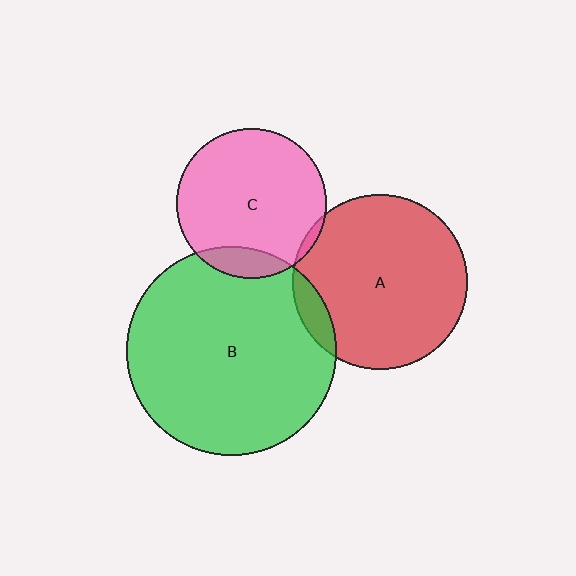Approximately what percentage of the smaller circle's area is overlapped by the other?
Approximately 5%.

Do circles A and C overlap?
Yes.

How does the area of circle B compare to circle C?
Approximately 1.9 times.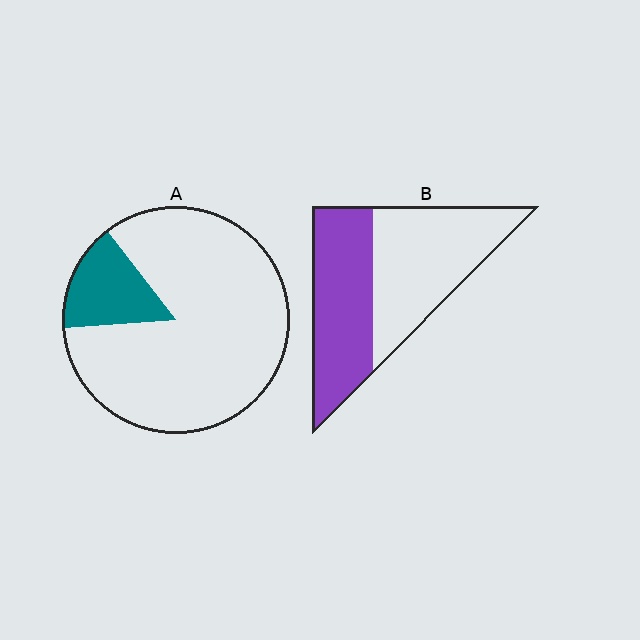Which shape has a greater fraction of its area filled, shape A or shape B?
Shape B.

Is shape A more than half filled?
No.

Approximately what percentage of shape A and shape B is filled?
A is approximately 15% and B is approximately 45%.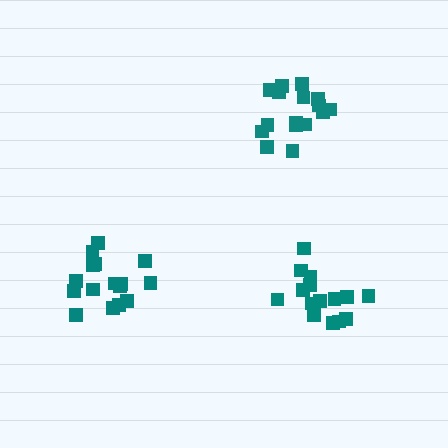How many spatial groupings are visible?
There are 3 spatial groupings.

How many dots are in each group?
Group 1: 16 dots, Group 2: 15 dots, Group 3: 16 dots (47 total).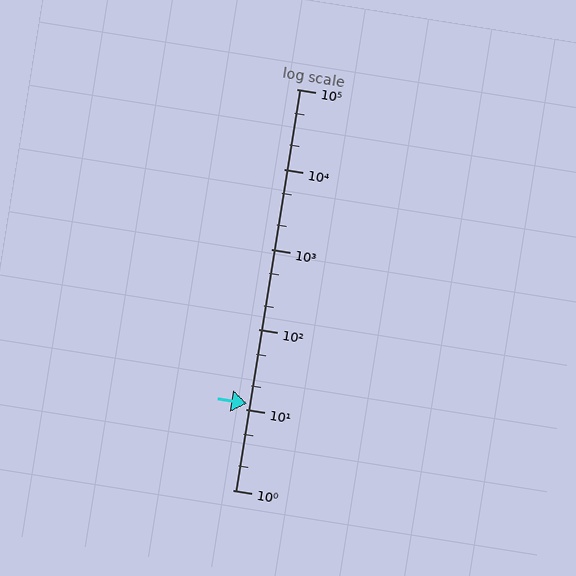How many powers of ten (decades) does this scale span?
The scale spans 5 decades, from 1 to 100000.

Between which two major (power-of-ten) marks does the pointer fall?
The pointer is between 10 and 100.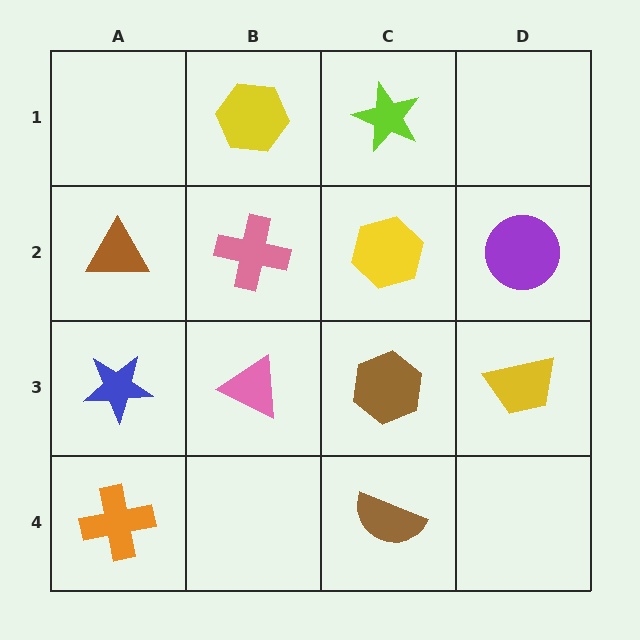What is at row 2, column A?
A brown triangle.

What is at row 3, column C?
A brown hexagon.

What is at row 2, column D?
A purple circle.